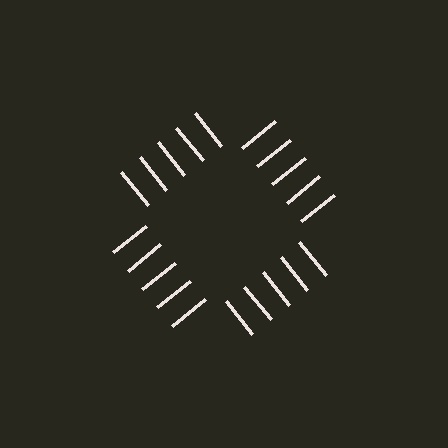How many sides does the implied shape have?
4 sides — the line-ends trace a square.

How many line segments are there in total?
20 — 5 along each of the 4 edges.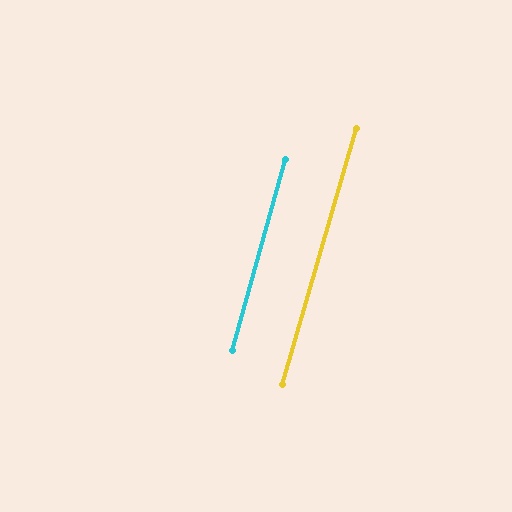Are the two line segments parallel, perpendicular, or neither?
Parallel — their directions differ by only 0.6°.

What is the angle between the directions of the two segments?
Approximately 1 degree.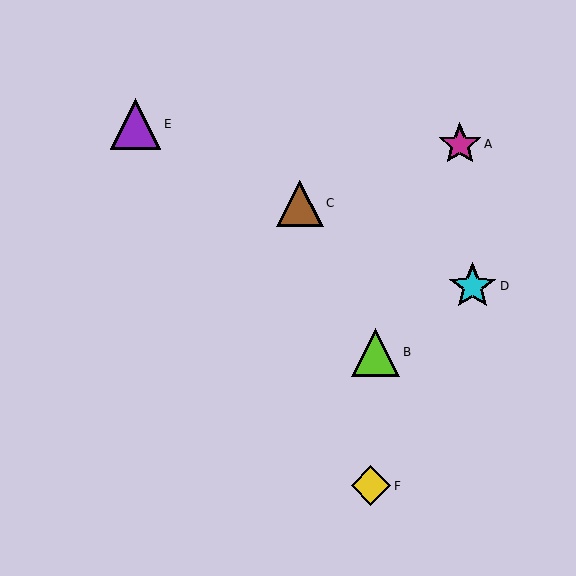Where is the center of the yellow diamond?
The center of the yellow diamond is at (371, 486).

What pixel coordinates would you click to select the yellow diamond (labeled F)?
Click at (371, 486) to select the yellow diamond F.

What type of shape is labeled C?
Shape C is a brown triangle.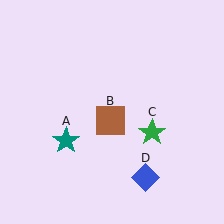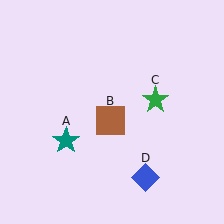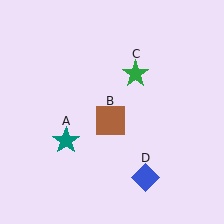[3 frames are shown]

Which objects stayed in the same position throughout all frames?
Teal star (object A) and brown square (object B) and blue diamond (object D) remained stationary.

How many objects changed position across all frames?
1 object changed position: green star (object C).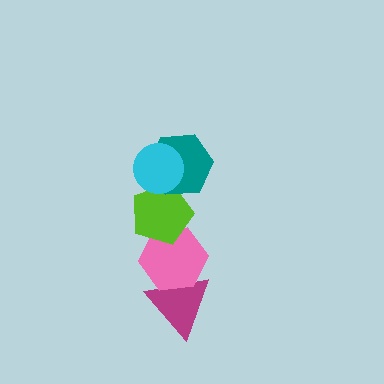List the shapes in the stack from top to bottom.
From top to bottom: the cyan circle, the teal hexagon, the lime pentagon, the pink hexagon, the magenta triangle.